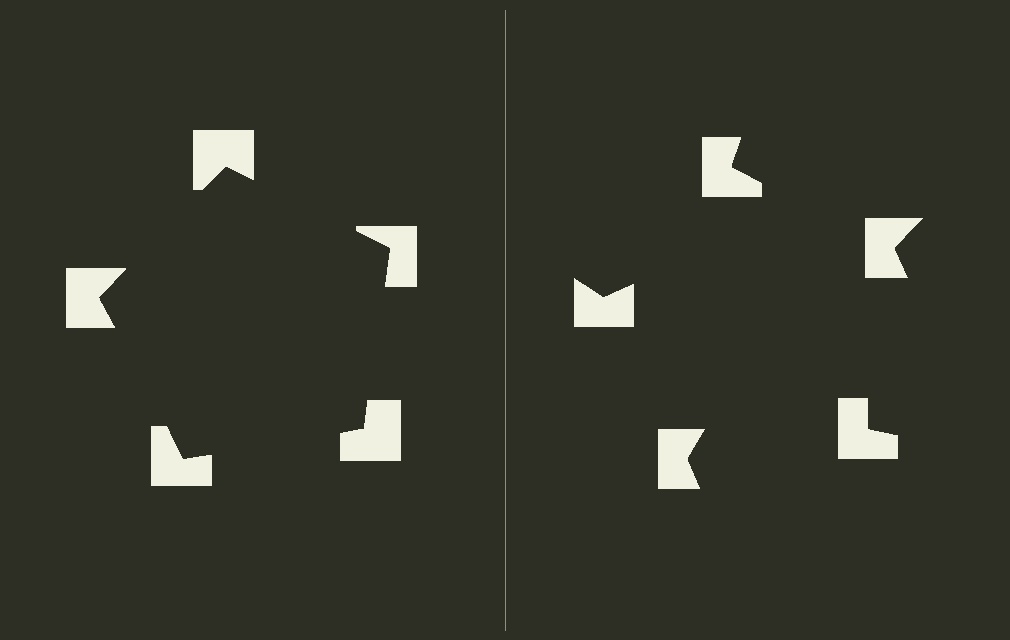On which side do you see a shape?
An illusory pentagon appears on the left side. On the right side the wedge cuts are rotated, so no coherent shape forms.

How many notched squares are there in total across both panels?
10 — 5 on each side.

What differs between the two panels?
The notched squares are positioned identically on both sides; only the wedge orientations differ. On the left they align to a pentagon; on the right they are misaligned.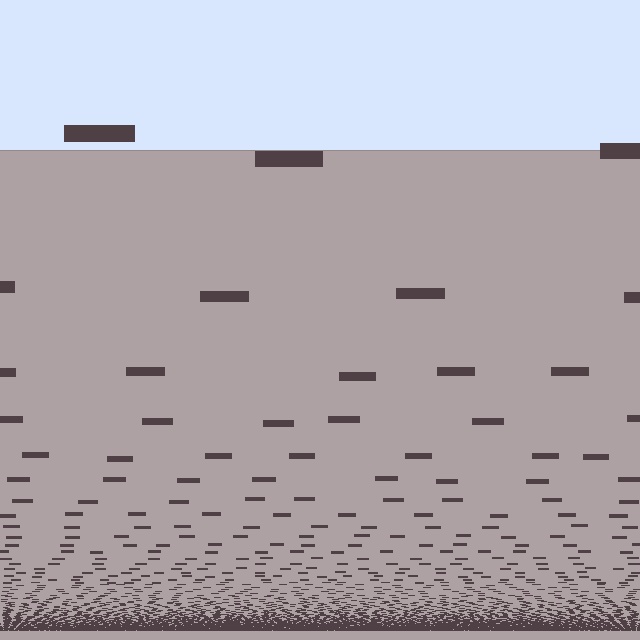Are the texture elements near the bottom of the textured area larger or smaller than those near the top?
Smaller. The gradient is inverted — elements near the bottom are smaller and denser.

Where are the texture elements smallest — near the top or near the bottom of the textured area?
Near the bottom.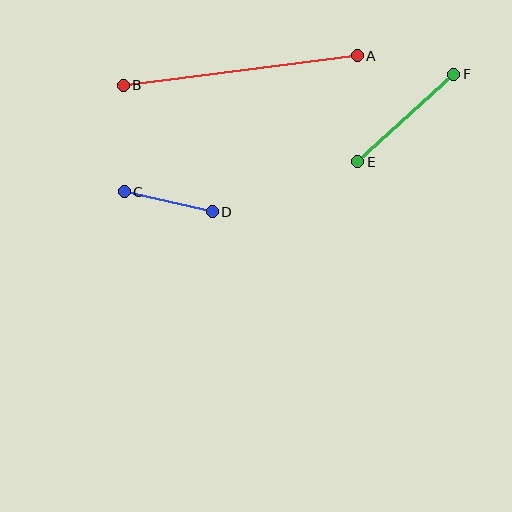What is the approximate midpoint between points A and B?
The midpoint is at approximately (240, 71) pixels.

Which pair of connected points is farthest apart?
Points A and B are farthest apart.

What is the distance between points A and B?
The distance is approximately 236 pixels.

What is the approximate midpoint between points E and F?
The midpoint is at approximately (406, 118) pixels.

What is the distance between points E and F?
The distance is approximately 130 pixels.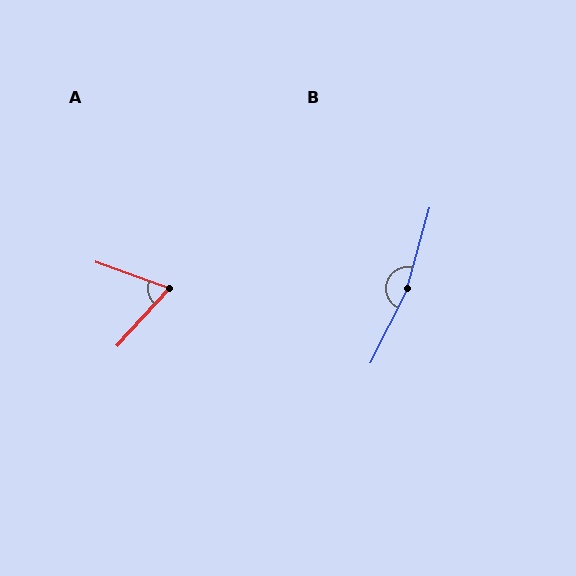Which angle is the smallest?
A, at approximately 68 degrees.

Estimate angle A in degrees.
Approximately 68 degrees.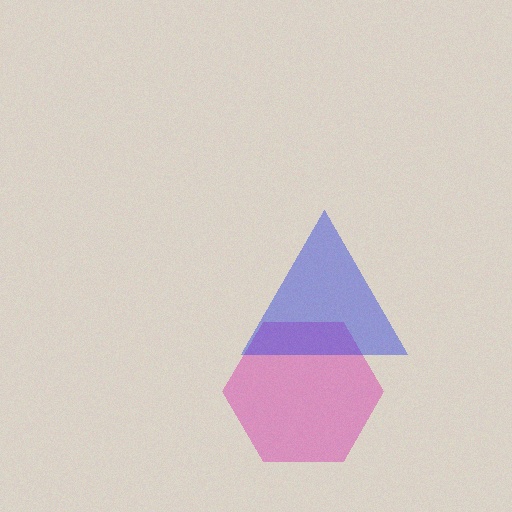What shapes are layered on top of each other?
The layered shapes are: a pink hexagon, a blue triangle.